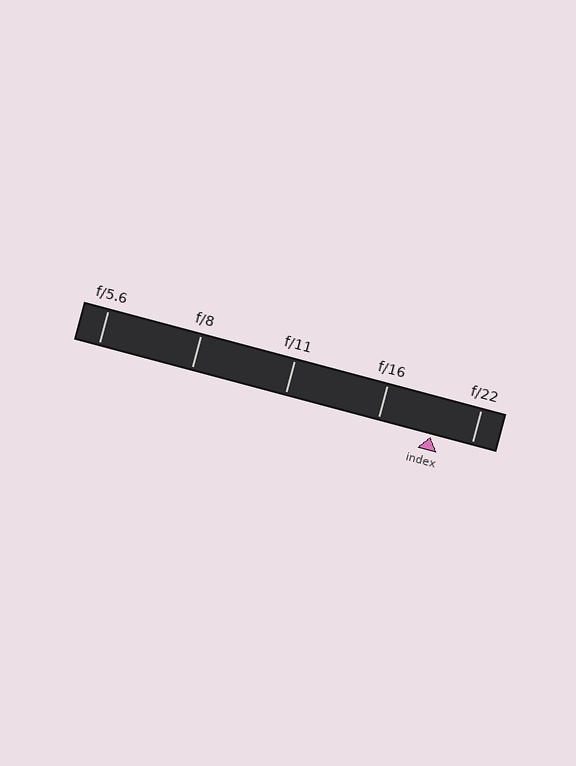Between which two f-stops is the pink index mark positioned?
The index mark is between f/16 and f/22.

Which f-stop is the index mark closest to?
The index mark is closest to f/22.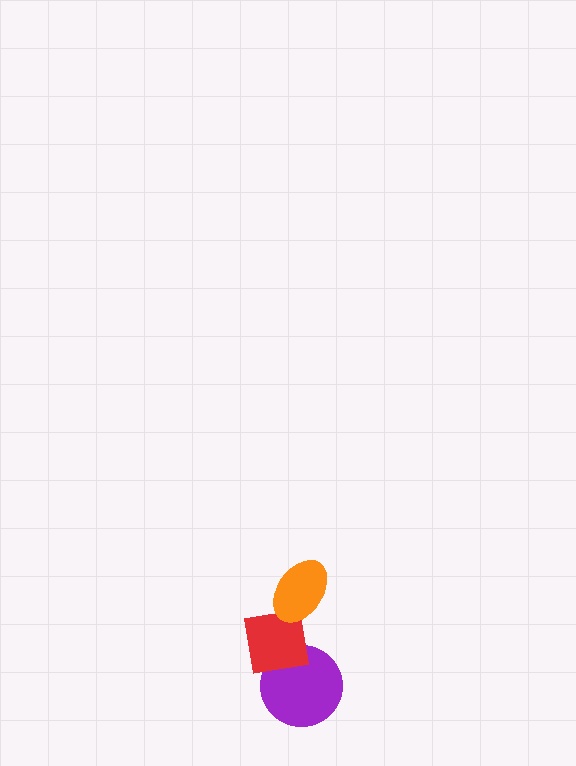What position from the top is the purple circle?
The purple circle is 3rd from the top.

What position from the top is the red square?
The red square is 2nd from the top.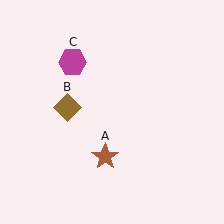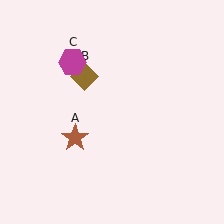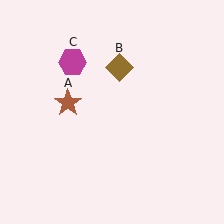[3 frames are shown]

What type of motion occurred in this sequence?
The brown star (object A), brown diamond (object B) rotated clockwise around the center of the scene.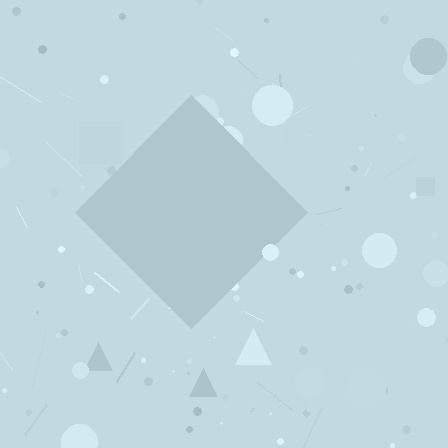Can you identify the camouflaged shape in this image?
The camouflaged shape is a diamond.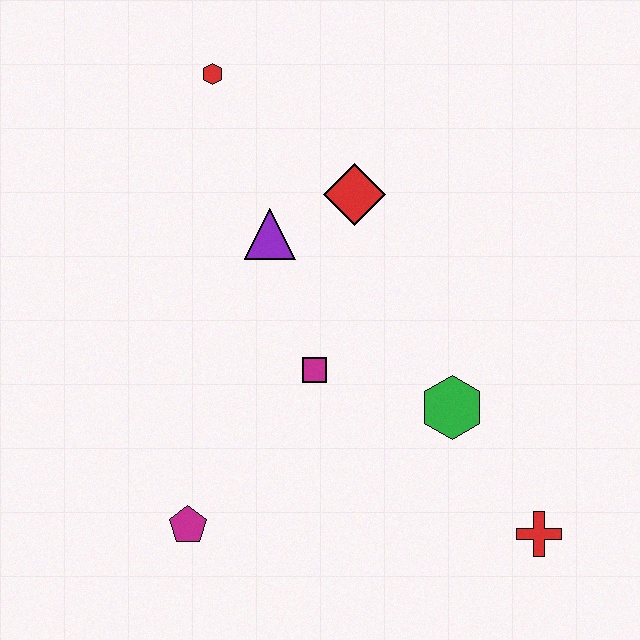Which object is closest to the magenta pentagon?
The magenta square is closest to the magenta pentagon.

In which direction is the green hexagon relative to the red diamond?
The green hexagon is below the red diamond.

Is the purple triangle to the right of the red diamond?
No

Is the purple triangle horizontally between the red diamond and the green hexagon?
No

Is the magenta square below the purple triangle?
Yes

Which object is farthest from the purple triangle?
The red cross is farthest from the purple triangle.